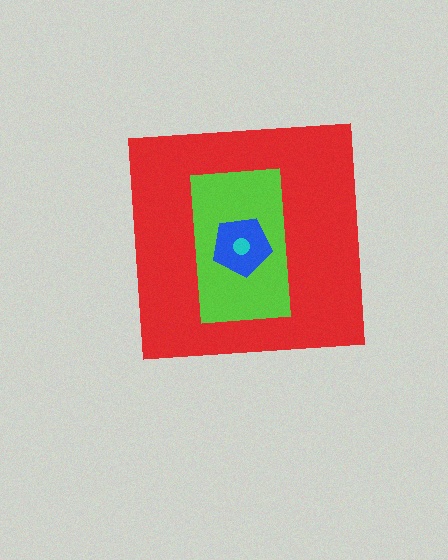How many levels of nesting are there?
4.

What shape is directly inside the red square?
The lime rectangle.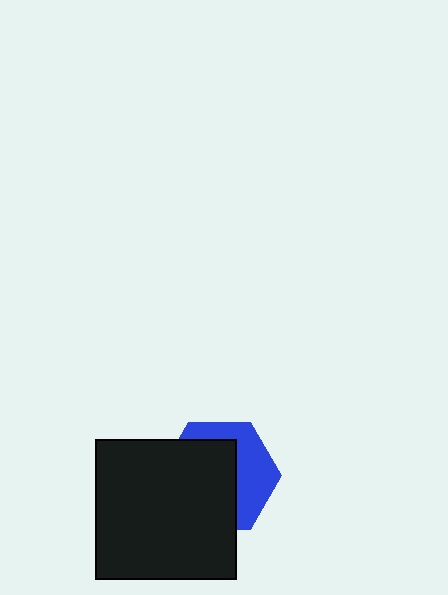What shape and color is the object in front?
The object in front is a black square.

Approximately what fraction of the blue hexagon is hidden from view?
Roughly 60% of the blue hexagon is hidden behind the black square.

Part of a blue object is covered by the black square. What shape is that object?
It is a hexagon.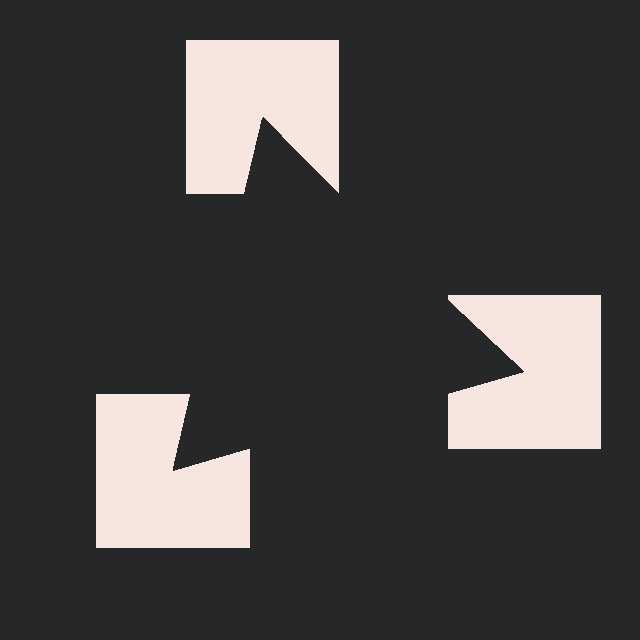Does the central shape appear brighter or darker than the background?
It typically appears slightly darker than the background, even though no actual brightness change is drawn.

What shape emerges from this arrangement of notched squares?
An illusory triangle — its edges are inferred from the aligned wedge cuts in the notched squares, not physically drawn.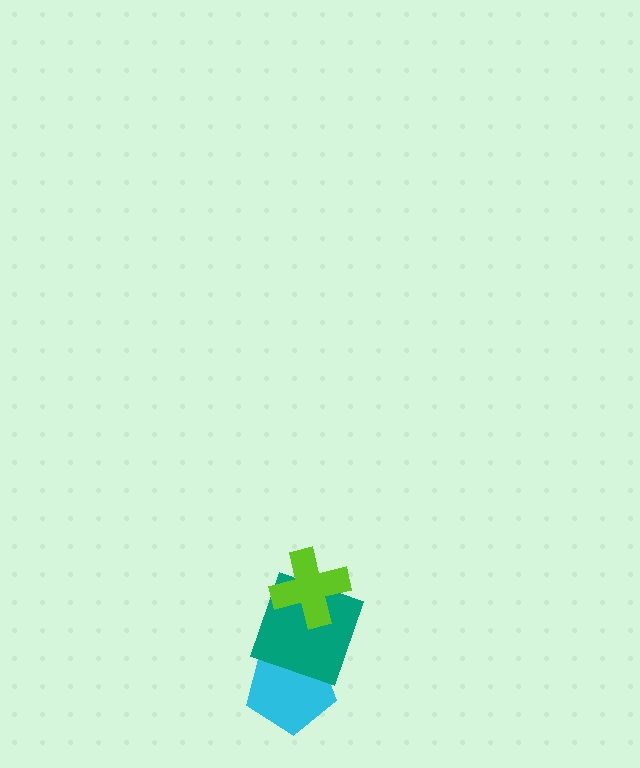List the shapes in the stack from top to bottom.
From top to bottom: the lime cross, the teal square, the cyan pentagon.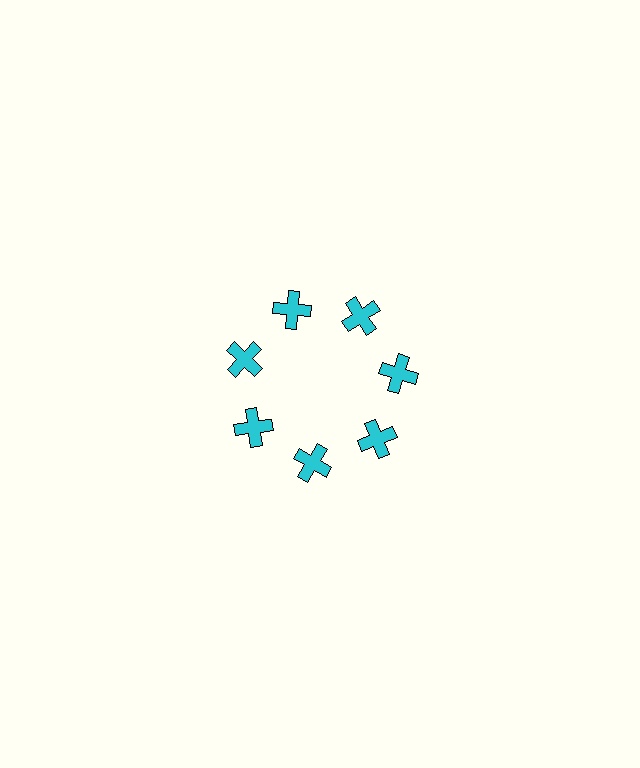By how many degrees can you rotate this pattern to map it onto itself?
The pattern maps onto itself every 51 degrees of rotation.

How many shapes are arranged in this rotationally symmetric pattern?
There are 7 shapes, arranged in 7 groups of 1.